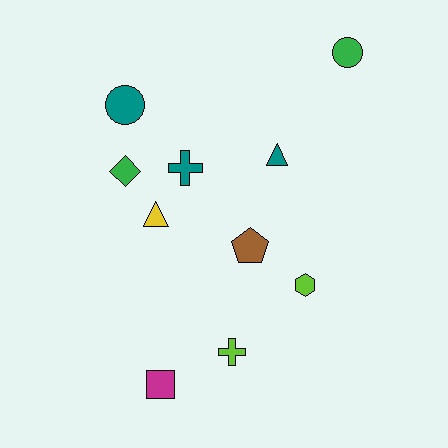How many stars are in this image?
There are no stars.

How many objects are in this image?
There are 10 objects.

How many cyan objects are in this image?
There are no cyan objects.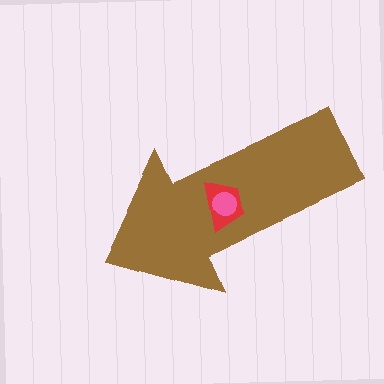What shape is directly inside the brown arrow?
The red trapezoid.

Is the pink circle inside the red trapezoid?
Yes.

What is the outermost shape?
The brown arrow.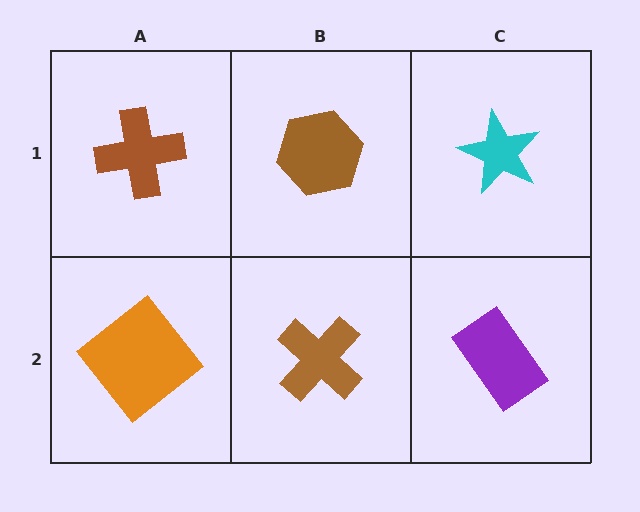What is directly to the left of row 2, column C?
A brown cross.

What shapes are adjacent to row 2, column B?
A brown hexagon (row 1, column B), an orange diamond (row 2, column A), a purple rectangle (row 2, column C).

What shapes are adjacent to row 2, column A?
A brown cross (row 1, column A), a brown cross (row 2, column B).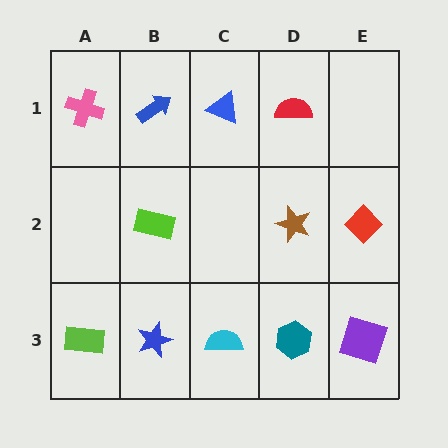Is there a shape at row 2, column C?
No, that cell is empty.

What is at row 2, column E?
A red diamond.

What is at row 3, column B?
A blue star.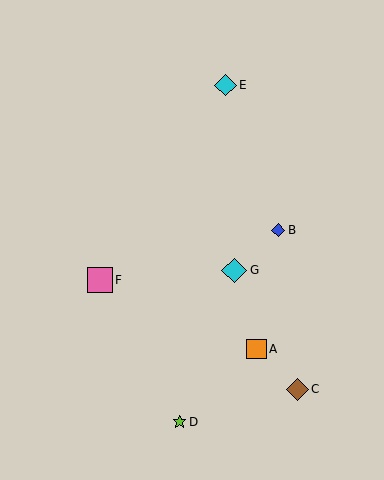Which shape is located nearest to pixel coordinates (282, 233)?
The blue diamond (labeled B) at (278, 230) is nearest to that location.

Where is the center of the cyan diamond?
The center of the cyan diamond is at (234, 270).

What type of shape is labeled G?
Shape G is a cyan diamond.